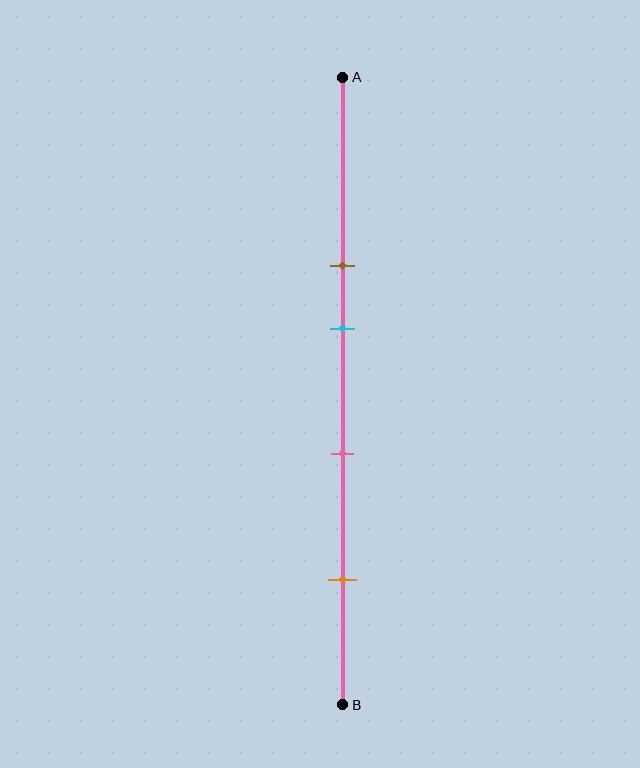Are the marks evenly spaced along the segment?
No, the marks are not evenly spaced.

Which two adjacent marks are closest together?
The brown and cyan marks are the closest adjacent pair.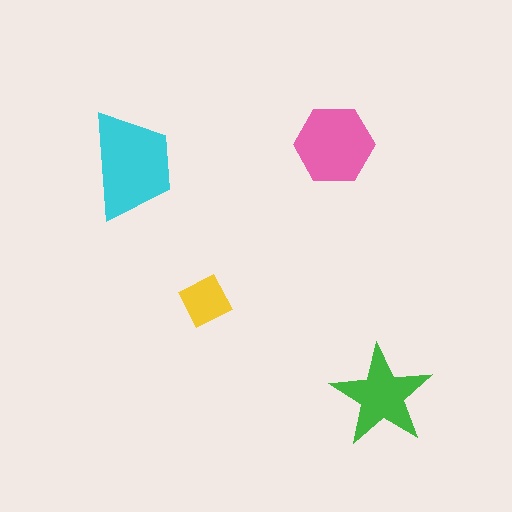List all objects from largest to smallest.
The cyan trapezoid, the pink hexagon, the green star, the yellow diamond.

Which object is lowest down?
The green star is bottommost.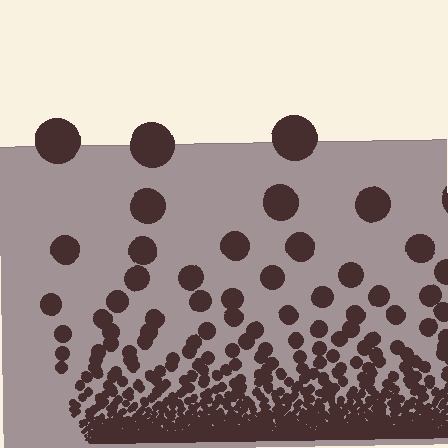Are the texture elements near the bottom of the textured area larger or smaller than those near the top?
Smaller. The gradient is inverted — elements near the bottom are smaller and denser.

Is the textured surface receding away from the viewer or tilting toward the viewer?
The surface appears to tilt toward the viewer. Texture elements get larger and sparser toward the top.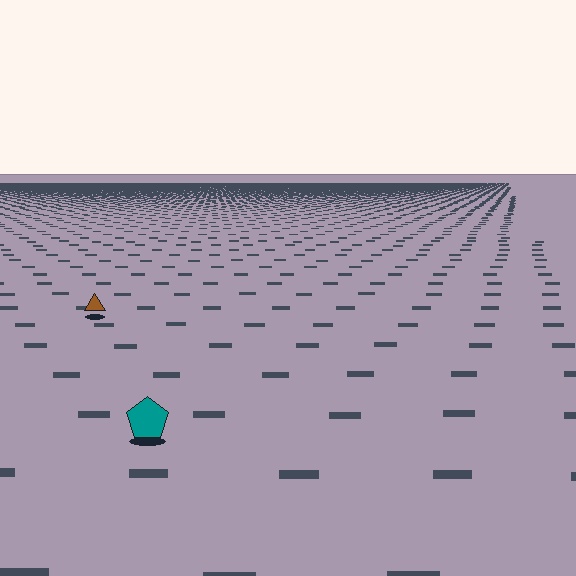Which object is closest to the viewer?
The teal pentagon is closest. The texture marks near it are larger and more spread out.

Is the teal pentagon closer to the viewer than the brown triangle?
Yes. The teal pentagon is closer — you can tell from the texture gradient: the ground texture is coarser near it.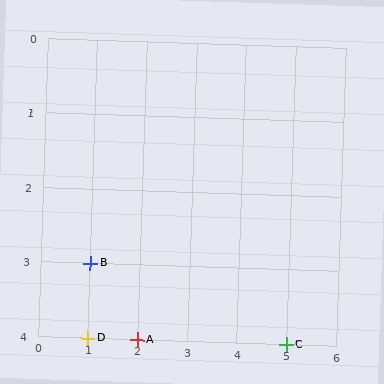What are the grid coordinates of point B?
Point B is at grid coordinates (1, 3).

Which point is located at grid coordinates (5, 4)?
Point C is at (5, 4).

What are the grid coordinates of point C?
Point C is at grid coordinates (5, 4).